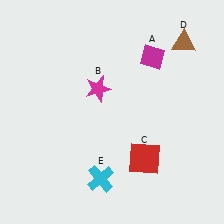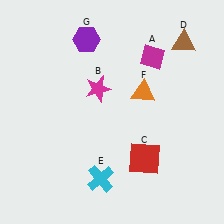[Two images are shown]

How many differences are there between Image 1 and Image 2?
There are 2 differences between the two images.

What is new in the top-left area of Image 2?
A purple hexagon (G) was added in the top-left area of Image 2.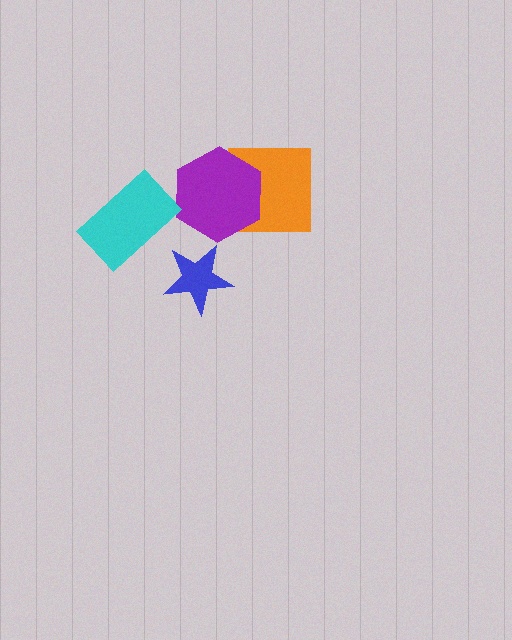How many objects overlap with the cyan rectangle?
0 objects overlap with the cyan rectangle.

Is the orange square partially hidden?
Yes, it is partially covered by another shape.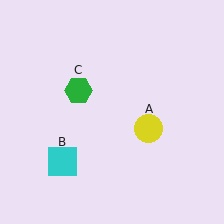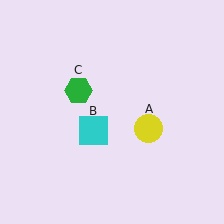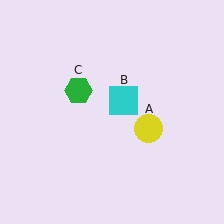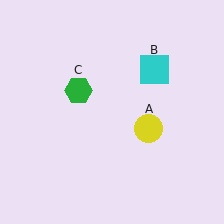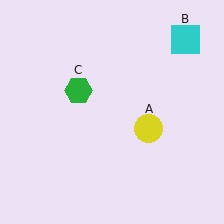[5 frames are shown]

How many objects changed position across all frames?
1 object changed position: cyan square (object B).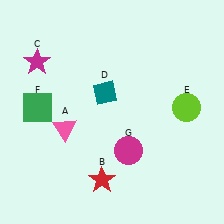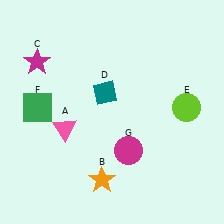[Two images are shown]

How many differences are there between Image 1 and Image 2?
There is 1 difference between the two images.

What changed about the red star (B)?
In Image 1, B is red. In Image 2, it changed to orange.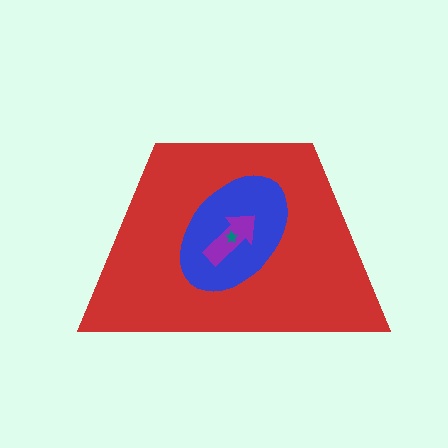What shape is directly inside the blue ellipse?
The purple arrow.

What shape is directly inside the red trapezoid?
The blue ellipse.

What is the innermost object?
The teal star.